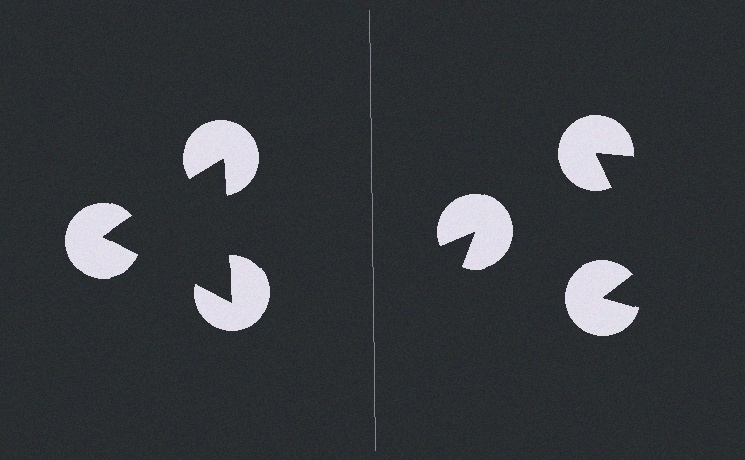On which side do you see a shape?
An illusory triangle appears on the left side. On the right side the wedge cuts are rotated, so no coherent shape forms.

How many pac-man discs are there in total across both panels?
6 — 3 on each side.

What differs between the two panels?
The pac-man discs are positioned identically on both sides; only the wedge orientations differ. On the left they align to a triangle; on the right they are misaligned.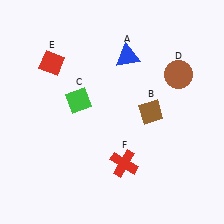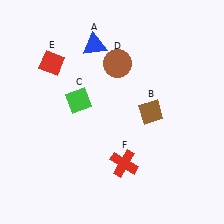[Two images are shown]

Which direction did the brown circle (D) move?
The brown circle (D) moved left.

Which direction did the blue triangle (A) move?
The blue triangle (A) moved left.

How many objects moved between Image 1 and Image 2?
2 objects moved between the two images.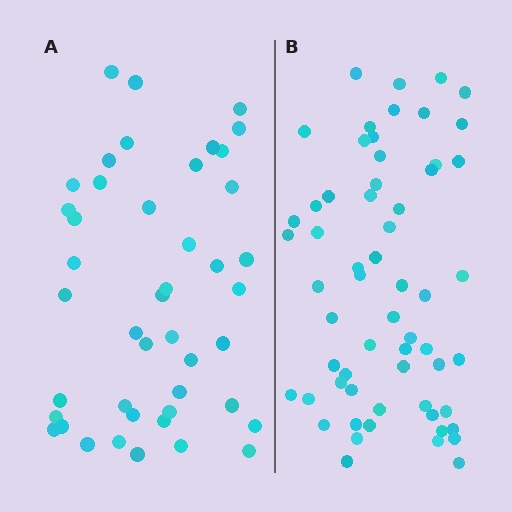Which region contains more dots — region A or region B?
Region B (the right region) has more dots.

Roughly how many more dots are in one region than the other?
Region B has approximately 15 more dots than region A.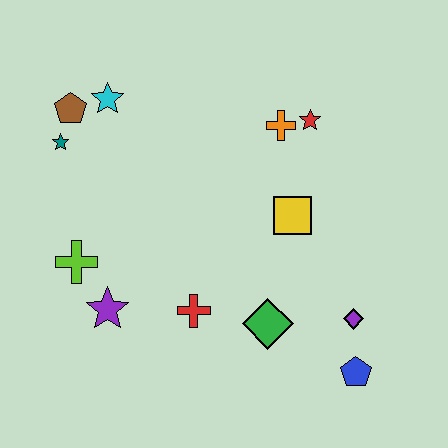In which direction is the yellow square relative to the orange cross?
The yellow square is below the orange cross.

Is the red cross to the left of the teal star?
No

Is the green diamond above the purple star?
No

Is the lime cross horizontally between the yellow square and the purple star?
No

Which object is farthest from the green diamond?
The brown pentagon is farthest from the green diamond.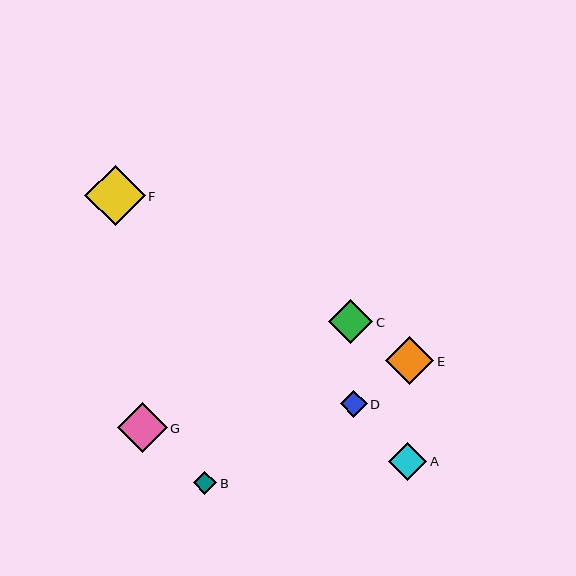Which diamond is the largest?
Diamond F is the largest with a size of approximately 60 pixels.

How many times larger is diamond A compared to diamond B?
Diamond A is approximately 1.6 times the size of diamond B.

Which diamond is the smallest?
Diamond B is the smallest with a size of approximately 23 pixels.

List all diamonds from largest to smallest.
From largest to smallest: F, G, E, C, A, D, B.